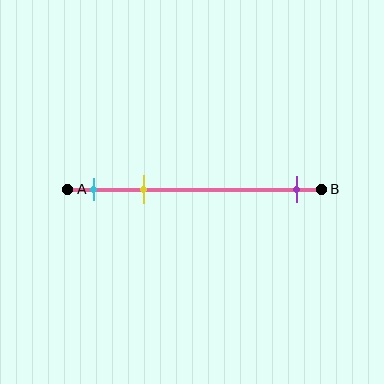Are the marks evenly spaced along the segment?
No, the marks are not evenly spaced.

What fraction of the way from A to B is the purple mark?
The purple mark is approximately 90% (0.9) of the way from A to B.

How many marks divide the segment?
There are 3 marks dividing the segment.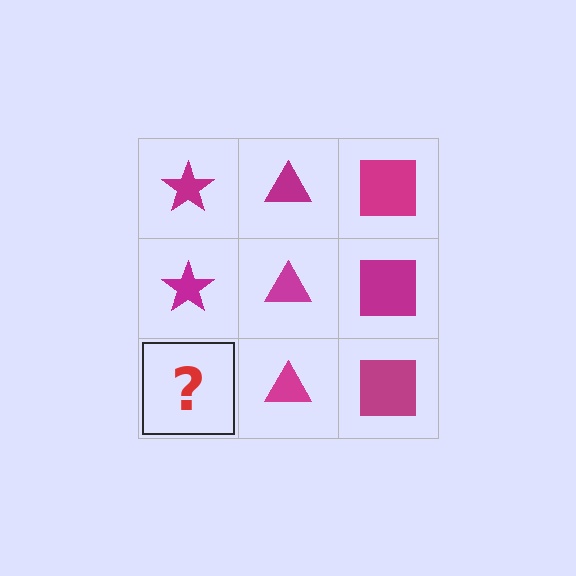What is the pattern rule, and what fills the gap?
The rule is that each column has a consistent shape. The gap should be filled with a magenta star.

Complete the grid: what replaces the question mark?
The question mark should be replaced with a magenta star.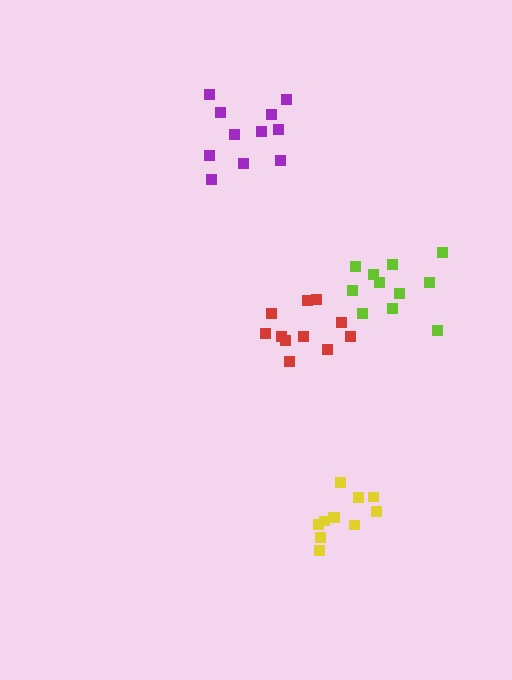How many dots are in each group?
Group 1: 11 dots, Group 2: 11 dots, Group 3: 11 dots, Group 4: 11 dots (44 total).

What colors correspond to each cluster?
The clusters are colored: purple, yellow, lime, red.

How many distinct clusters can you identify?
There are 4 distinct clusters.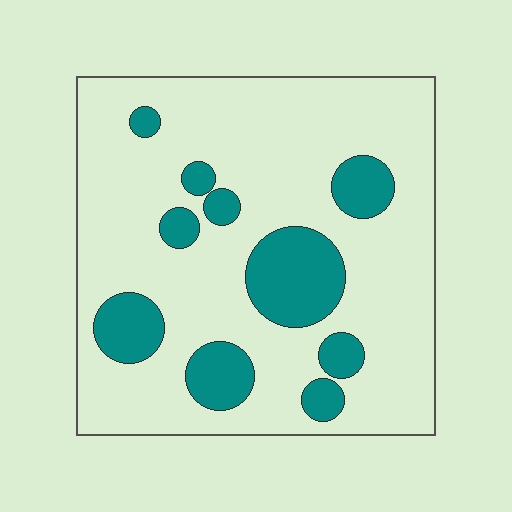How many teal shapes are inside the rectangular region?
10.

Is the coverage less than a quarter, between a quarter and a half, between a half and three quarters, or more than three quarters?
Less than a quarter.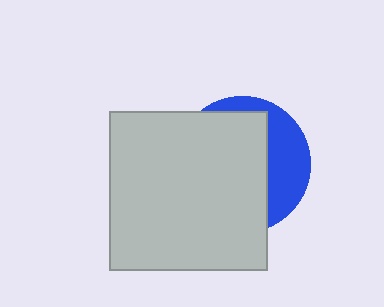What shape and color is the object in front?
The object in front is a light gray square.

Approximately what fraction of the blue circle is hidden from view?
Roughly 67% of the blue circle is hidden behind the light gray square.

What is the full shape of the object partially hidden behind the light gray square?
The partially hidden object is a blue circle.